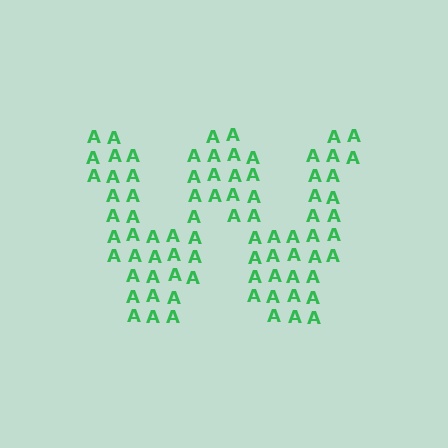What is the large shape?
The large shape is the letter W.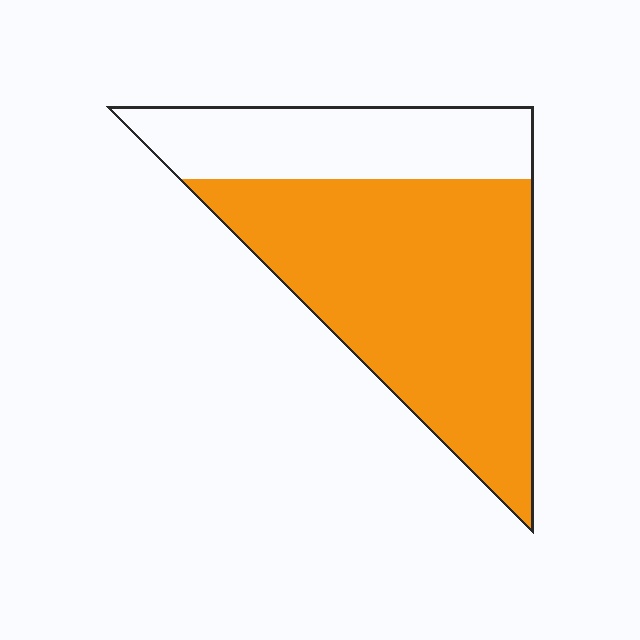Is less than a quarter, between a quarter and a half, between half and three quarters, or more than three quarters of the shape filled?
Between half and three quarters.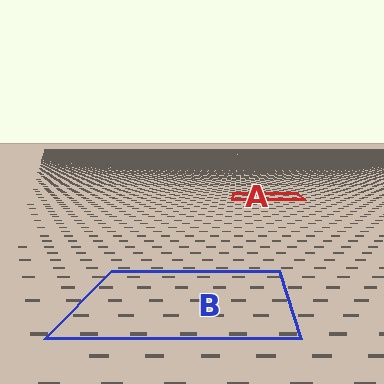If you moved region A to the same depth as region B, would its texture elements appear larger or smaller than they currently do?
They would appear larger. At a closer depth, the same texture elements are projected at a bigger on-screen size.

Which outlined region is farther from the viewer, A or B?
Region A is farther from the viewer — the texture elements inside it appear smaller and more densely packed.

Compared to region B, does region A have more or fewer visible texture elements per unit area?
Region A has more texture elements per unit area — they are packed more densely because it is farther away.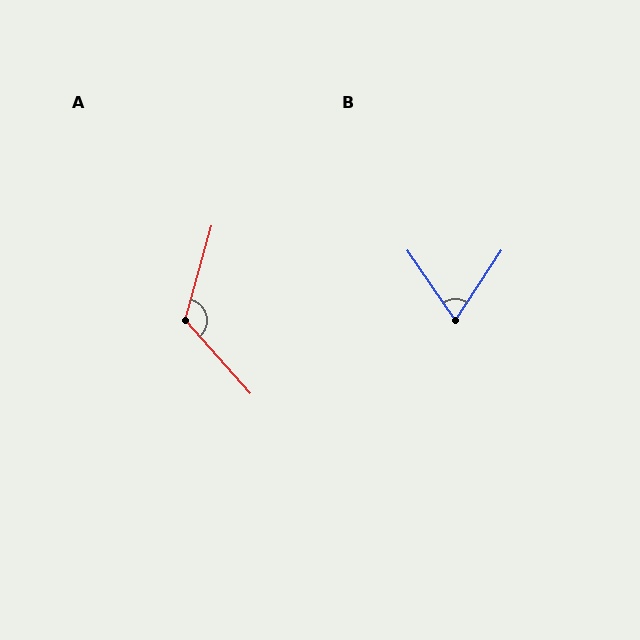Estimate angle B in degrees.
Approximately 68 degrees.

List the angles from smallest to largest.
B (68°), A (123°).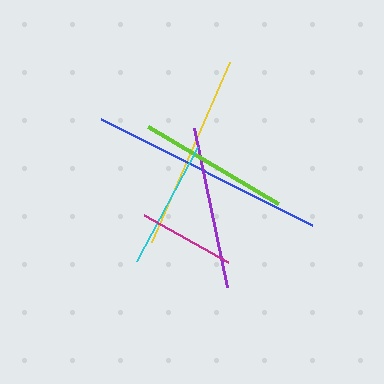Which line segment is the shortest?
The magenta line is the shortest at approximately 96 pixels.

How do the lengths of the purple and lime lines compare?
The purple and lime lines are approximately the same length.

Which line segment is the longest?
The blue line is the longest at approximately 236 pixels.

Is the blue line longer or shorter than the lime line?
The blue line is longer than the lime line.